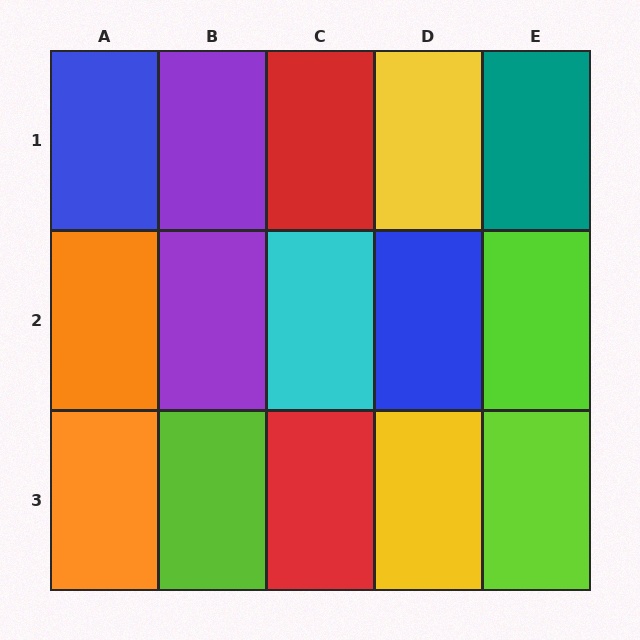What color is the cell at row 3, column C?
Red.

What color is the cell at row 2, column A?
Orange.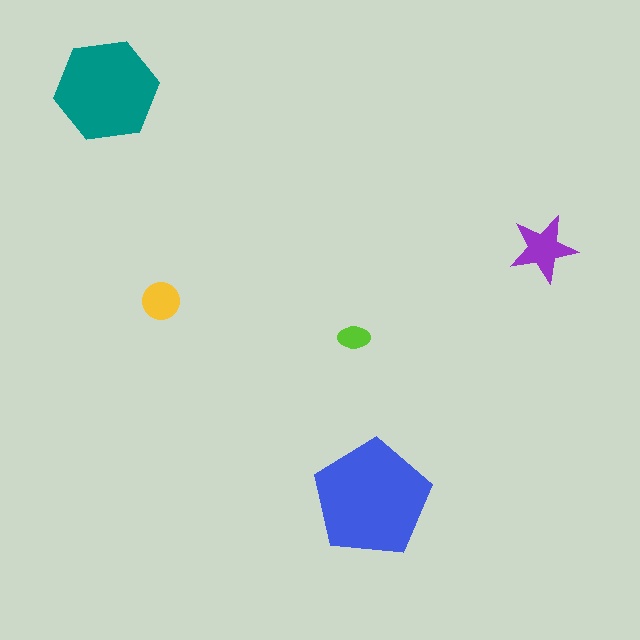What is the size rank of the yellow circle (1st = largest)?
4th.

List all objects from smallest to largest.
The lime ellipse, the yellow circle, the purple star, the teal hexagon, the blue pentagon.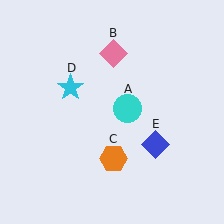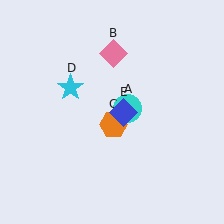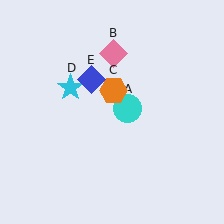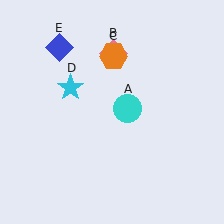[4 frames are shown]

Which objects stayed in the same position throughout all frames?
Cyan circle (object A) and pink diamond (object B) and cyan star (object D) remained stationary.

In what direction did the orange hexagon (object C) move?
The orange hexagon (object C) moved up.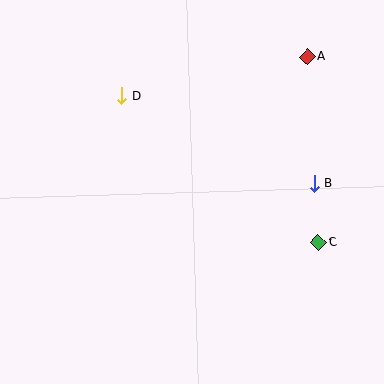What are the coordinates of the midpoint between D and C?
The midpoint between D and C is at (220, 169).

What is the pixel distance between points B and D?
The distance between B and D is 211 pixels.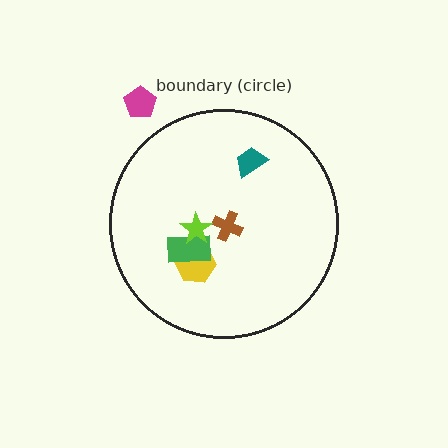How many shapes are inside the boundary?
5 inside, 1 outside.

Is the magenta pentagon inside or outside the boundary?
Outside.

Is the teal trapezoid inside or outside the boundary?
Inside.